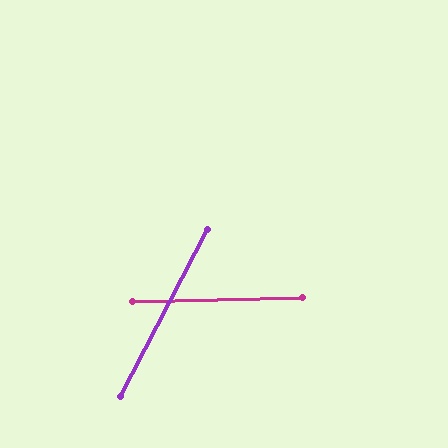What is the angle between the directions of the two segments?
Approximately 61 degrees.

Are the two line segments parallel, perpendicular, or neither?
Neither parallel nor perpendicular — they differ by about 61°.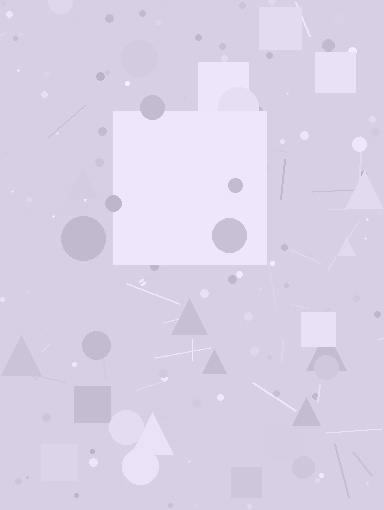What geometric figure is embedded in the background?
A square is embedded in the background.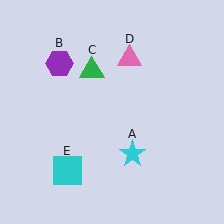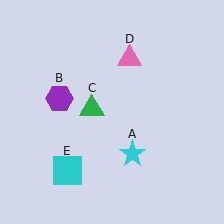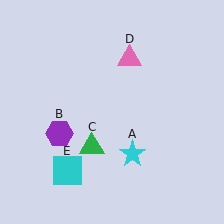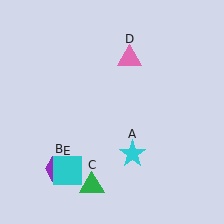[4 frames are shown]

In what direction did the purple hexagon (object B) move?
The purple hexagon (object B) moved down.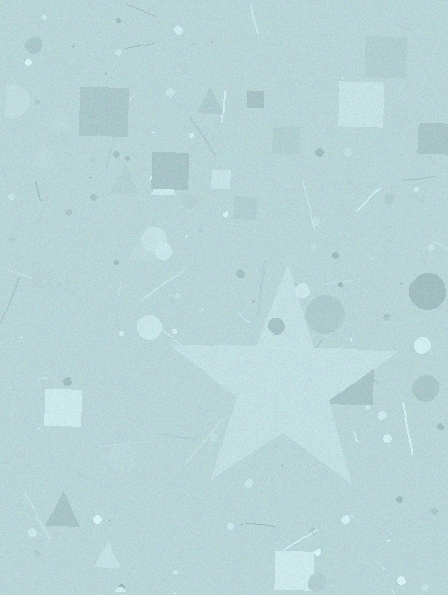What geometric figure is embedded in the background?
A star is embedded in the background.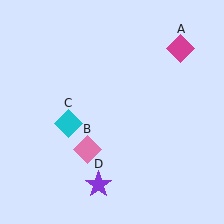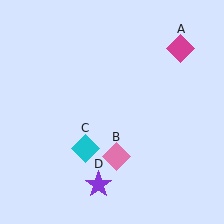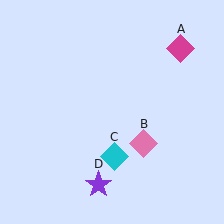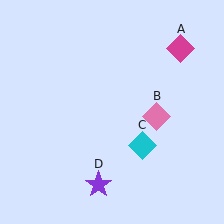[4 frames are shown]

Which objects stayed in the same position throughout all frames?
Magenta diamond (object A) and purple star (object D) remained stationary.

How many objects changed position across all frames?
2 objects changed position: pink diamond (object B), cyan diamond (object C).